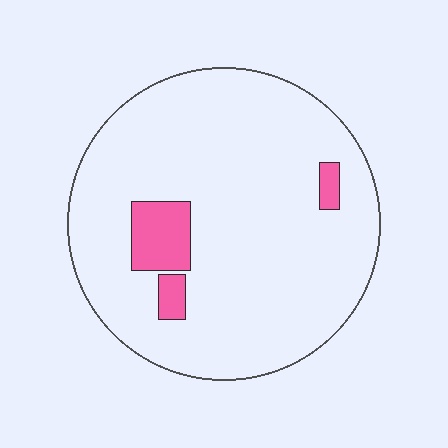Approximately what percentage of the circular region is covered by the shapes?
Approximately 10%.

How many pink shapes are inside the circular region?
3.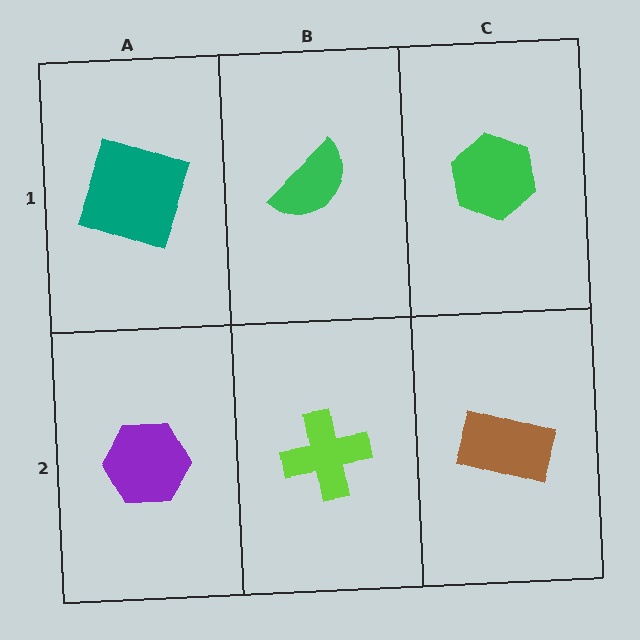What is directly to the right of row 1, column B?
A green hexagon.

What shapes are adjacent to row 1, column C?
A brown rectangle (row 2, column C), a green semicircle (row 1, column B).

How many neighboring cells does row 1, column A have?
2.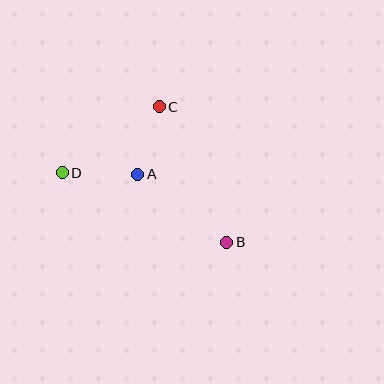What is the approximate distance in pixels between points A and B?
The distance between A and B is approximately 112 pixels.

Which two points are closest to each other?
Points A and C are closest to each other.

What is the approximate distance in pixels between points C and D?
The distance between C and D is approximately 117 pixels.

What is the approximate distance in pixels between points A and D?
The distance between A and D is approximately 76 pixels.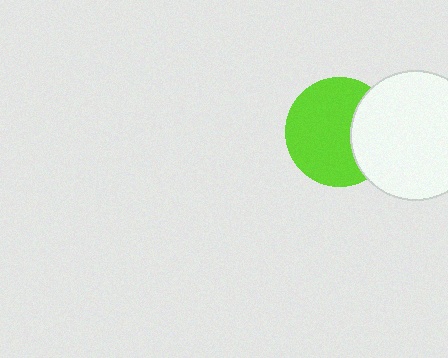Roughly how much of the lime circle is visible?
Most of it is visible (roughly 70%).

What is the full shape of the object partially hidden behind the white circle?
The partially hidden object is a lime circle.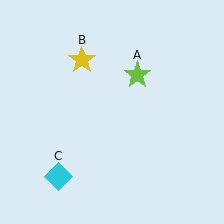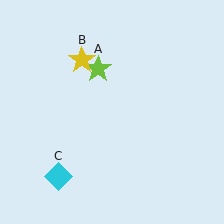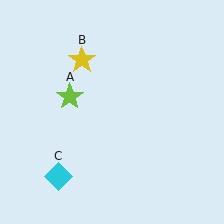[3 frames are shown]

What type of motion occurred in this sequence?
The lime star (object A) rotated counterclockwise around the center of the scene.